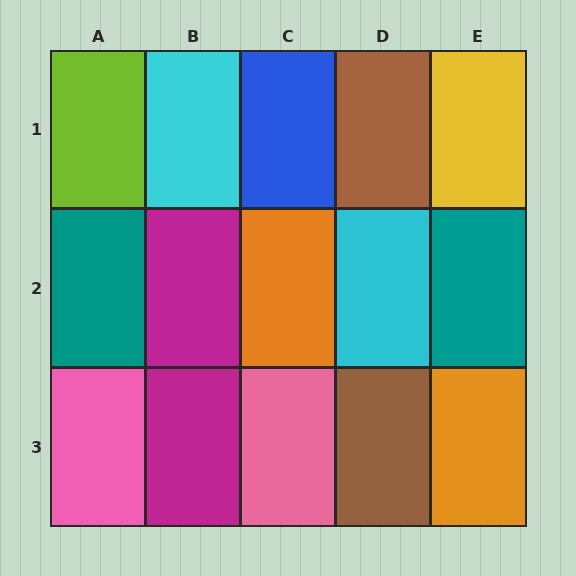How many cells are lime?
1 cell is lime.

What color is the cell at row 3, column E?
Orange.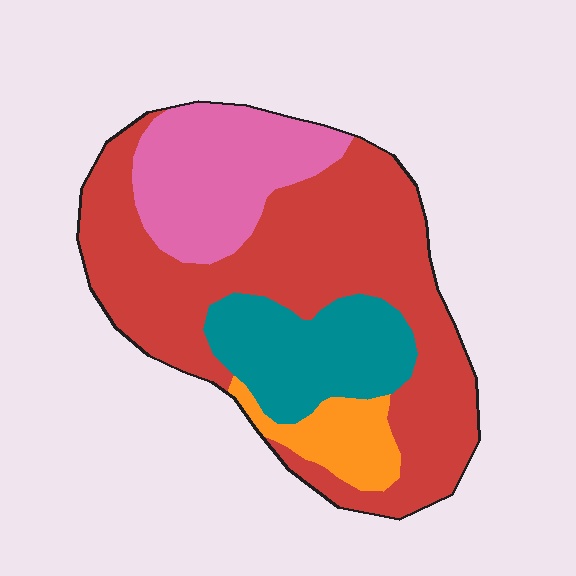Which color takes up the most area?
Red, at roughly 55%.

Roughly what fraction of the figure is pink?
Pink takes up less than a quarter of the figure.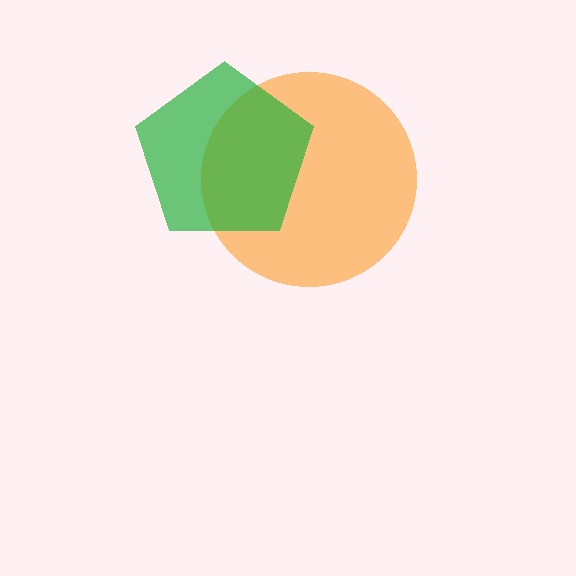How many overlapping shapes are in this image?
There are 2 overlapping shapes in the image.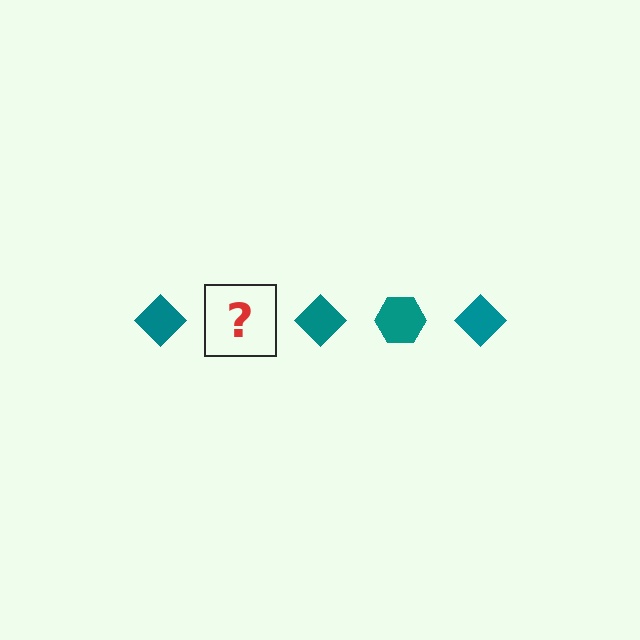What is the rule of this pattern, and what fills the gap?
The rule is that the pattern cycles through diamond, hexagon shapes in teal. The gap should be filled with a teal hexagon.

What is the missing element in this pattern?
The missing element is a teal hexagon.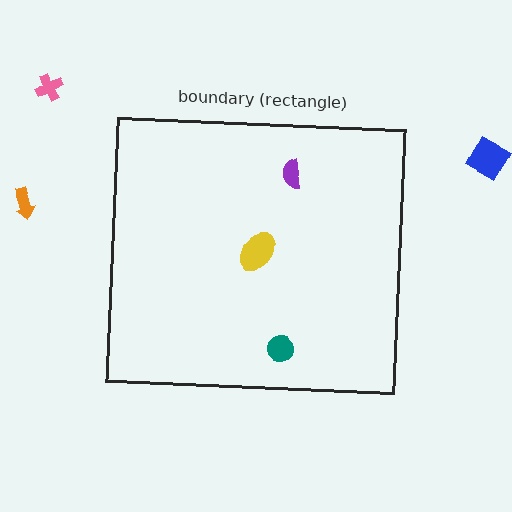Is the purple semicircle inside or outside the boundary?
Inside.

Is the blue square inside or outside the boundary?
Outside.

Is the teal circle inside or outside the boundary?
Inside.